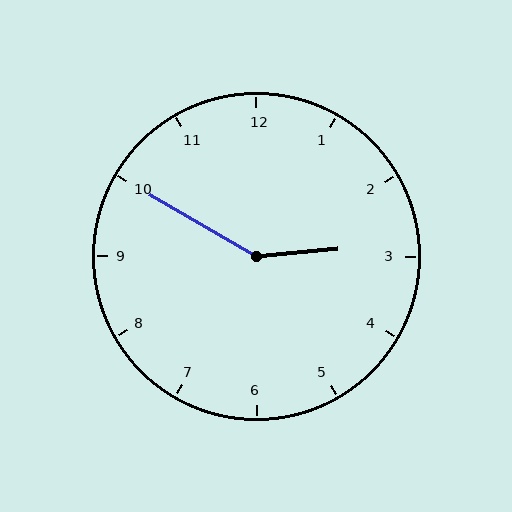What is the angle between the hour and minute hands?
Approximately 145 degrees.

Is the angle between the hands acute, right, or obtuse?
It is obtuse.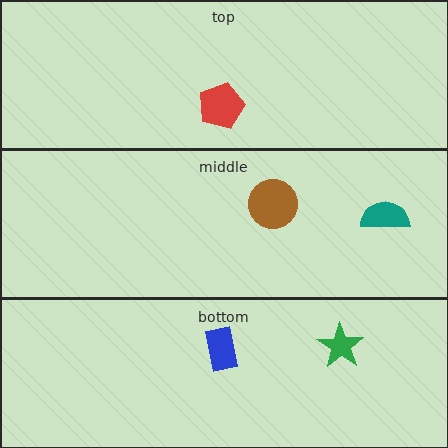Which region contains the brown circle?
The middle region.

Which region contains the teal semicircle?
The middle region.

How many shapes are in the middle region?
2.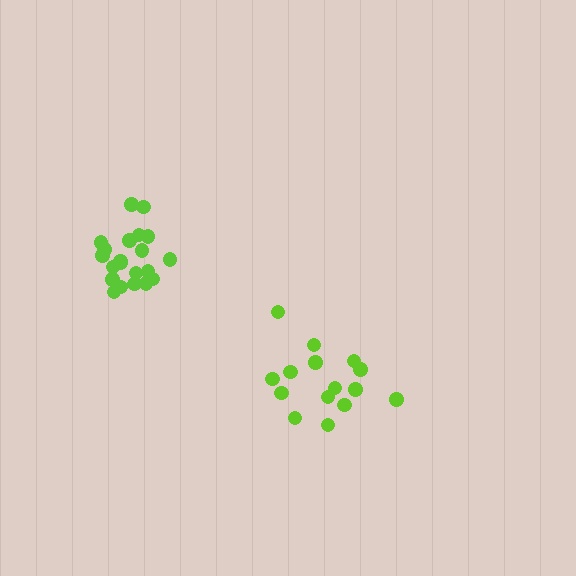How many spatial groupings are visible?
There are 2 spatial groupings.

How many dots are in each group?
Group 1: 21 dots, Group 2: 15 dots (36 total).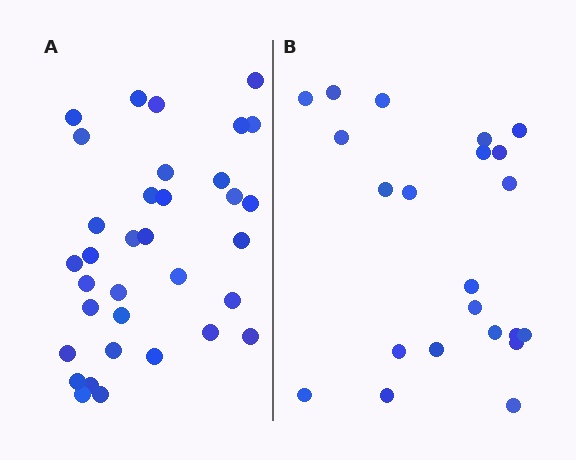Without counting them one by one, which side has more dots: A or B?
Region A (the left region) has more dots.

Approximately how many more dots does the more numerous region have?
Region A has roughly 12 or so more dots than region B.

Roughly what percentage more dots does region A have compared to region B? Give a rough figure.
About 55% more.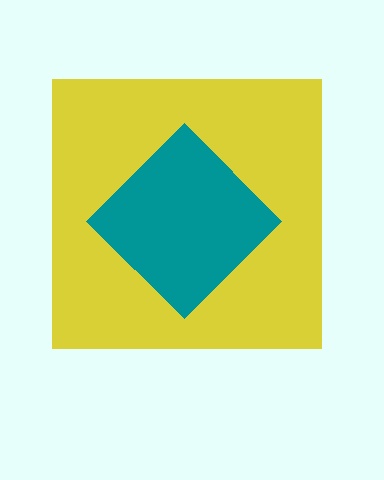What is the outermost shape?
The yellow square.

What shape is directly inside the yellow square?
The teal diamond.